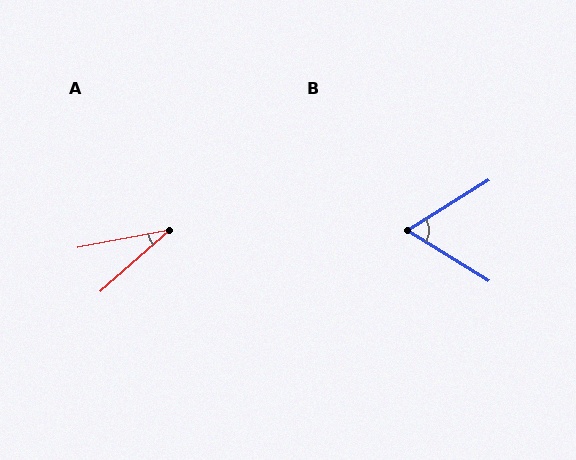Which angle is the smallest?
A, at approximately 31 degrees.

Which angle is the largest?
B, at approximately 64 degrees.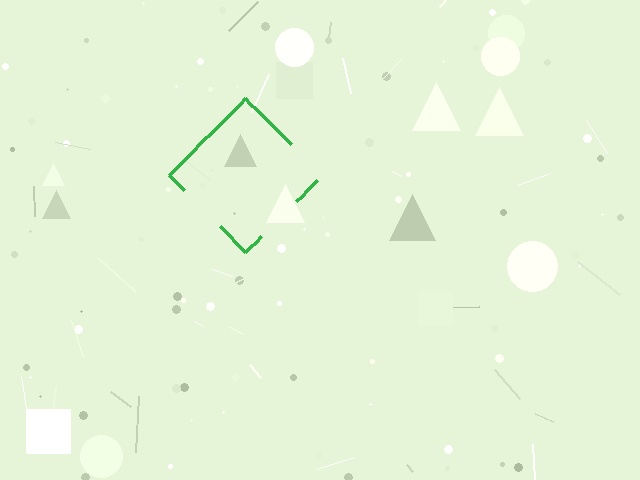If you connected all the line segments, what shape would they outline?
They would outline a diamond.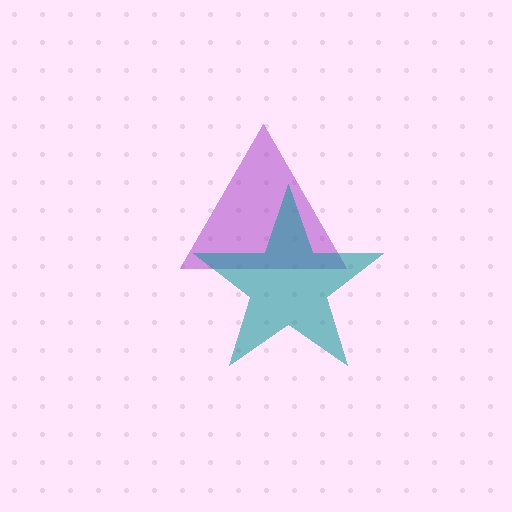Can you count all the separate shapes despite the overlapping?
Yes, there are 2 separate shapes.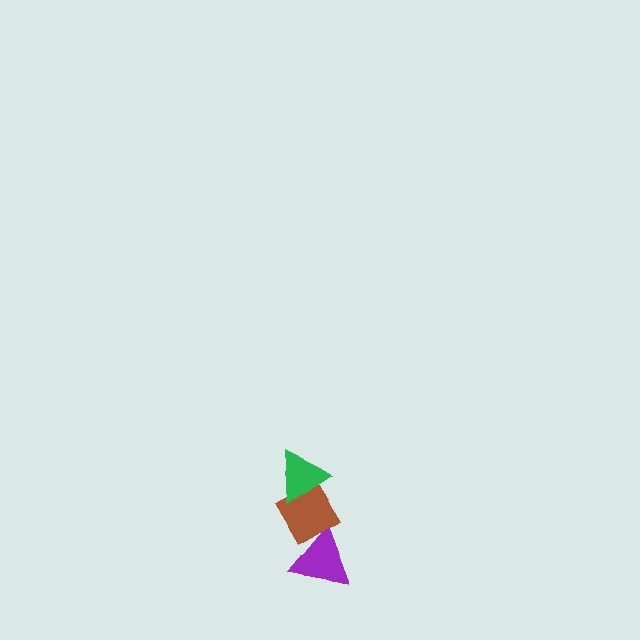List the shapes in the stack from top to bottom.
From top to bottom: the green triangle, the brown diamond, the purple triangle.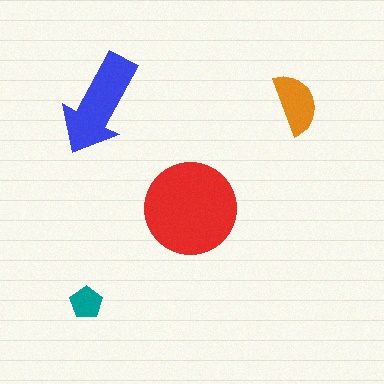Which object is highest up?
The orange semicircle is topmost.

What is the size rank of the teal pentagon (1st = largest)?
4th.